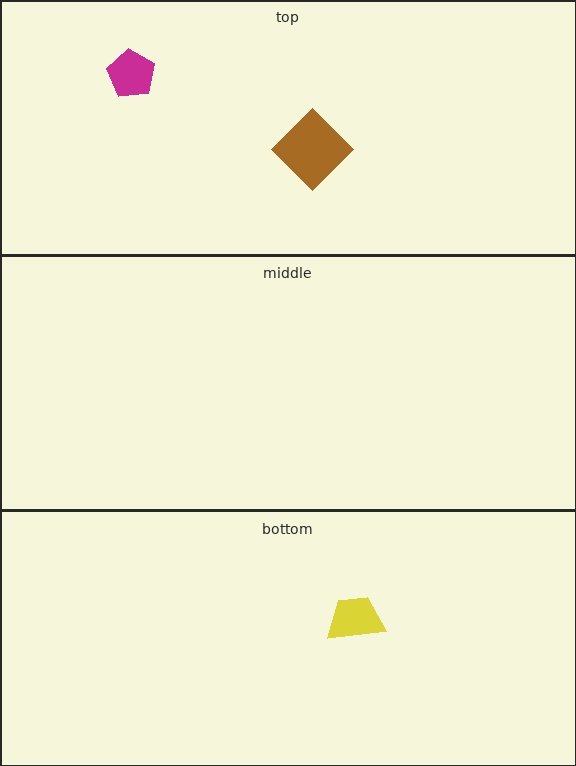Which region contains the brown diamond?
The top region.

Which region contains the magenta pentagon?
The top region.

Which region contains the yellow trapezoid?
The bottom region.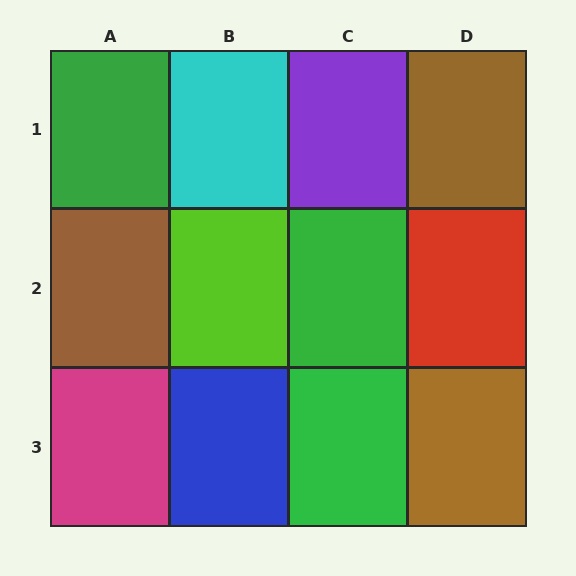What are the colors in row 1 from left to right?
Green, cyan, purple, brown.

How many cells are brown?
3 cells are brown.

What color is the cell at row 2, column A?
Brown.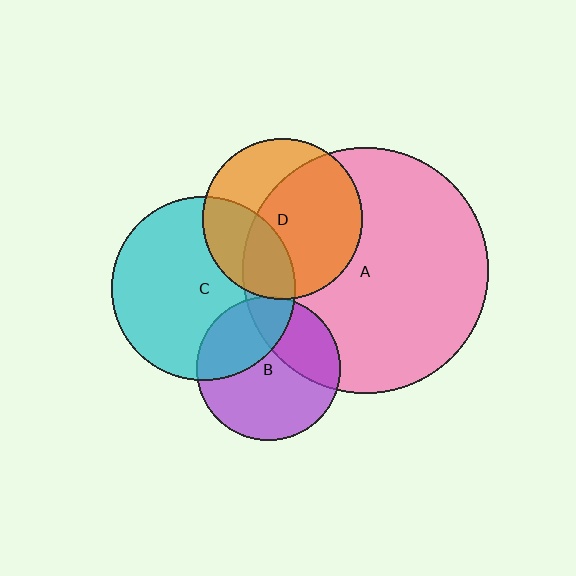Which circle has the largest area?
Circle A (pink).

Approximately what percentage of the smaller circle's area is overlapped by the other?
Approximately 5%.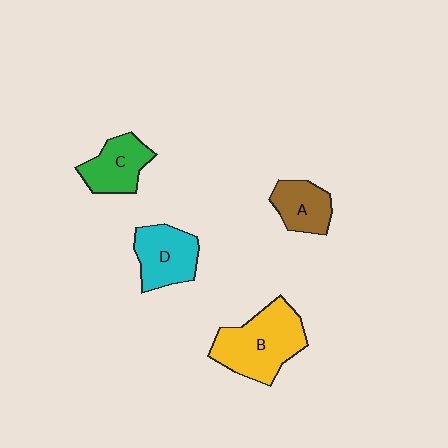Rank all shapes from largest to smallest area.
From largest to smallest: B (yellow), D (cyan), C (green), A (brown).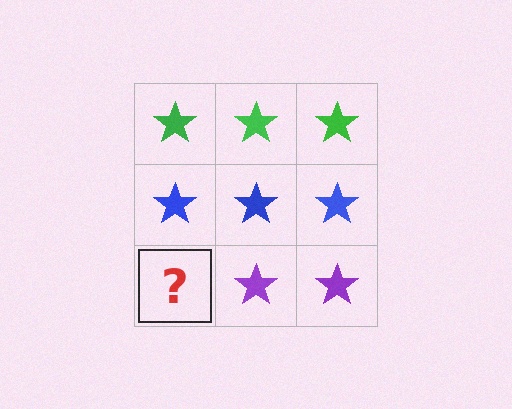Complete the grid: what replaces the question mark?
The question mark should be replaced with a purple star.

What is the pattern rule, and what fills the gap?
The rule is that each row has a consistent color. The gap should be filled with a purple star.